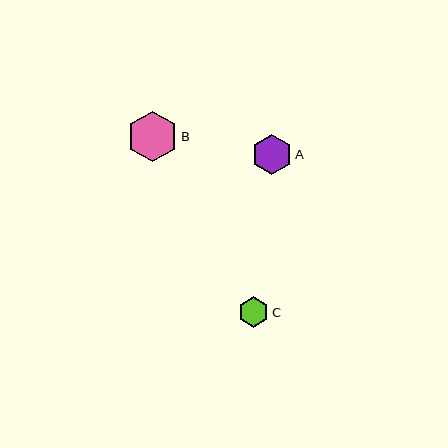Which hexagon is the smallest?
Hexagon C is the smallest with a size of approximately 31 pixels.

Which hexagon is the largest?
Hexagon B is the largest with a size of approximately 51 pixels.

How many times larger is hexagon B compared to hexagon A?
Hexagon B is approximately 1.3 times the size of hexagon A.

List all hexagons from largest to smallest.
From largest to smallest: B, A, C.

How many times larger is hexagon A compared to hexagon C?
Hexagon A is approximately 1.3 times the size of hexagon C.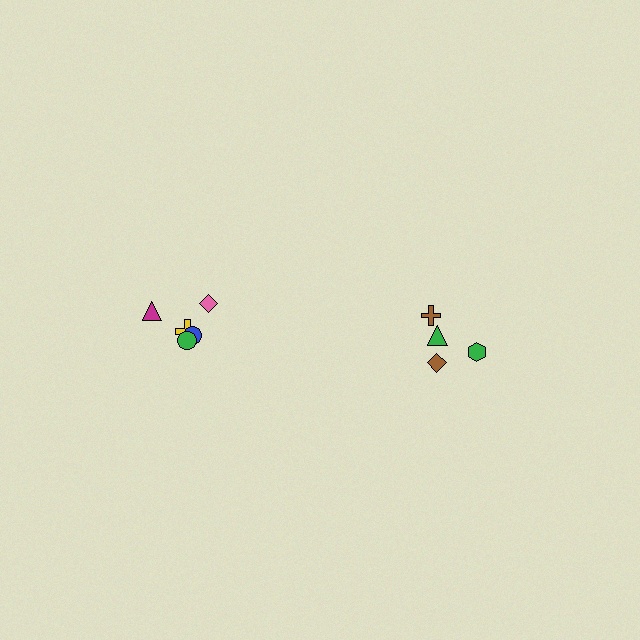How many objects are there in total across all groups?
There are 10 objects.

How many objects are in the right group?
There are 4 objects.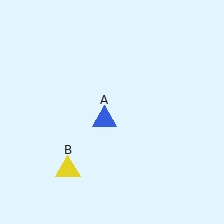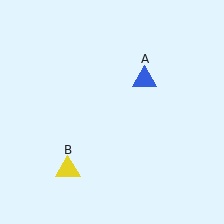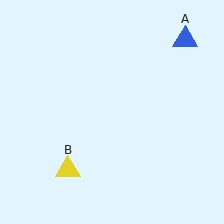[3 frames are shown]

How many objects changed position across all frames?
1 object changed position: blue triangle (object A).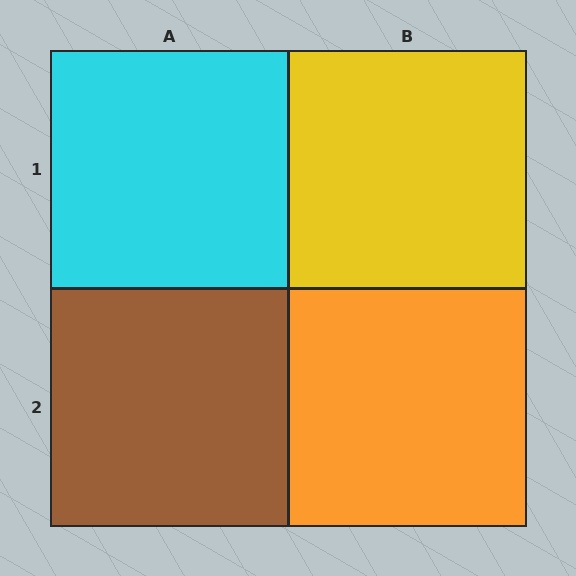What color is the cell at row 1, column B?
Yellow.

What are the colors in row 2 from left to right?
Brown, orange.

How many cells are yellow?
1 cell is yellow.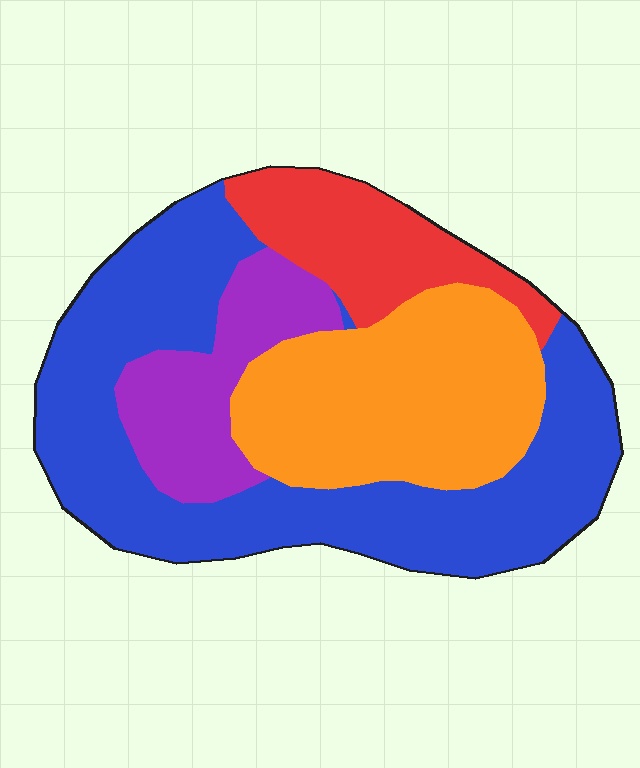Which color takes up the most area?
Blue, at roughly 45%.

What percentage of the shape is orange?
Orange covers 27% of the shape.